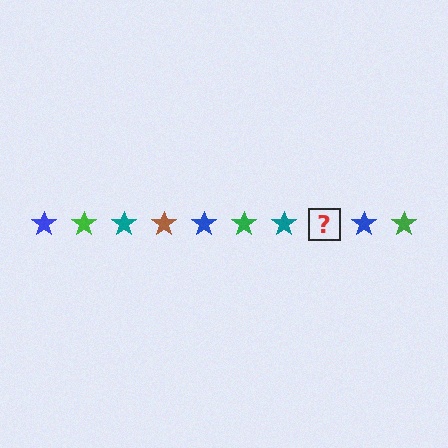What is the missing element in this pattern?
The missing element is a brown star.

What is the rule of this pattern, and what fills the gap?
The rule is that the pattern cycles through blue, green, teal, brown stars. The gap should be filled with a brown star.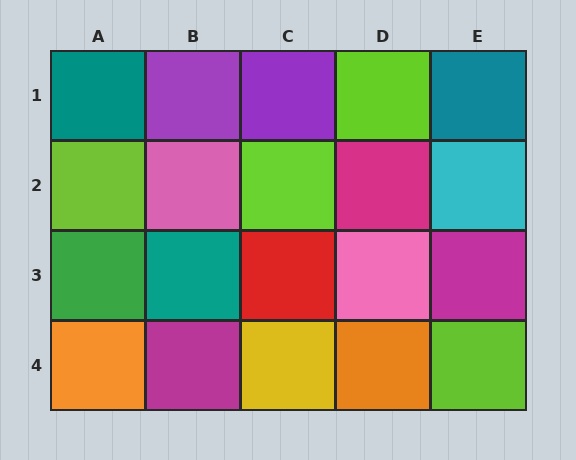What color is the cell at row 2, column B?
Pink.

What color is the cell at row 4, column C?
Yellow.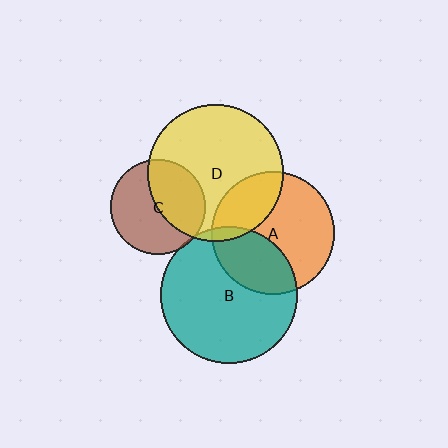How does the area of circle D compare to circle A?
Approximately 1.2 times.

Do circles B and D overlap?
Yes.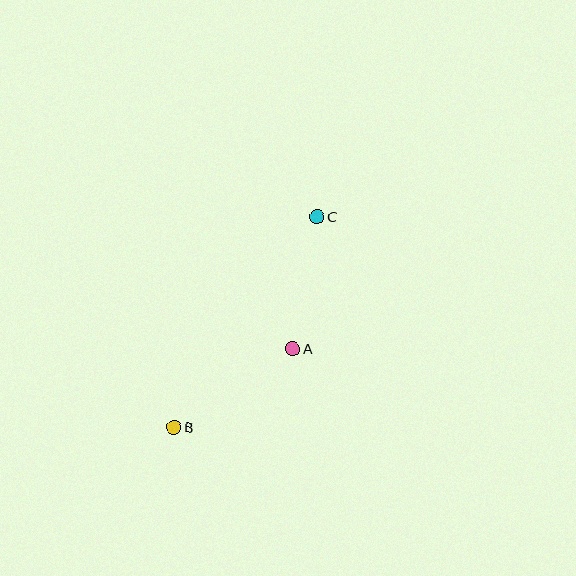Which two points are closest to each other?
Points A and C are closest to each other.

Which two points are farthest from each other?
Points B and C are farthest from each other.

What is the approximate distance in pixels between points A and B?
The distance between A and B is approximately 142 pixels.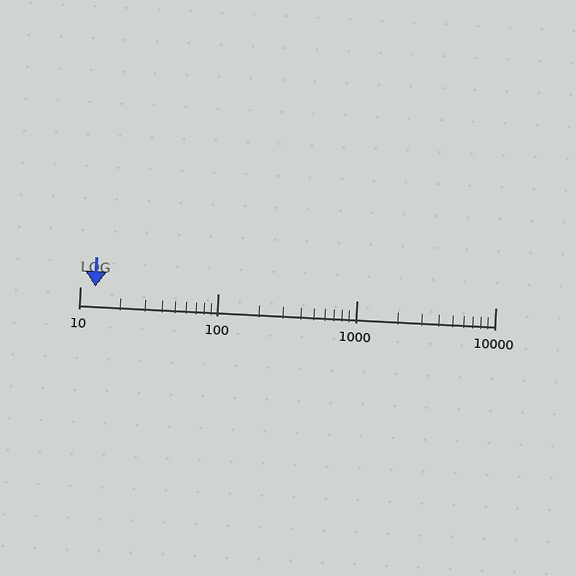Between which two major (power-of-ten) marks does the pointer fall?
The pointer is between 10 and 100.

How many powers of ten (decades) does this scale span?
The scale spans 3 decades, from 10 to 10000.